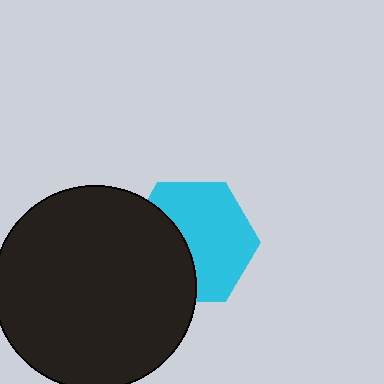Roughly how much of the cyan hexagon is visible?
About half of it is visible (roughly 62%).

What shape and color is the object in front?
The object in front is a black circle.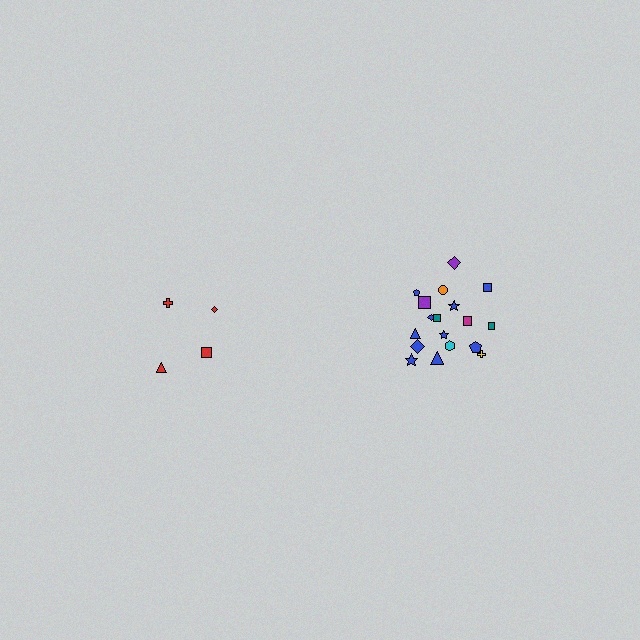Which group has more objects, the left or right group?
The right group.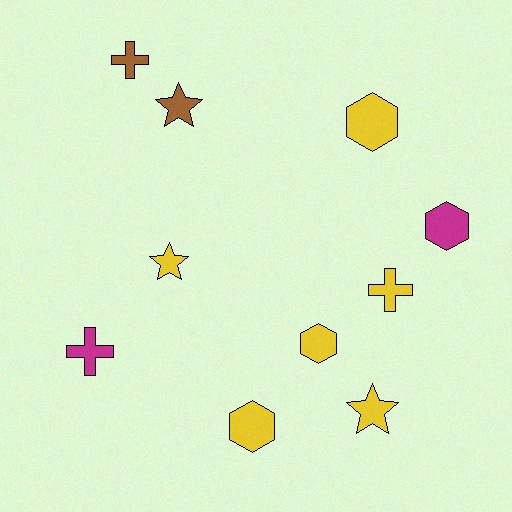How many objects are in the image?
There are 10 objects.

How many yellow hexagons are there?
There are 3 yellow hexagons.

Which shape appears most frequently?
Hexagon, with 4 objects.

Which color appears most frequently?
Yellow, with 6 objects.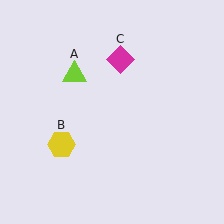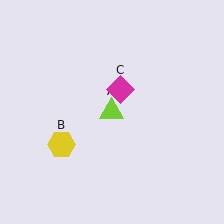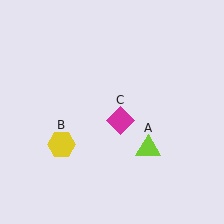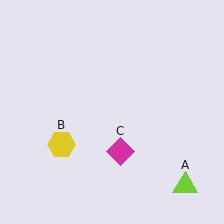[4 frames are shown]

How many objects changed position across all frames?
2 objects changed position: lime triangle (object A), magenta diamond (object C).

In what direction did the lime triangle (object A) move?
The lime triangle (object A) moved down and to the right.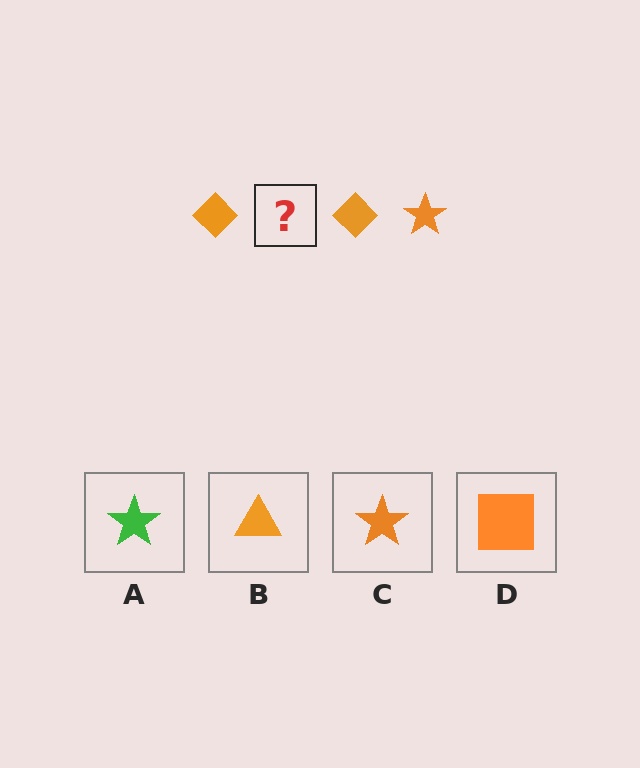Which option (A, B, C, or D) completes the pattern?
C.